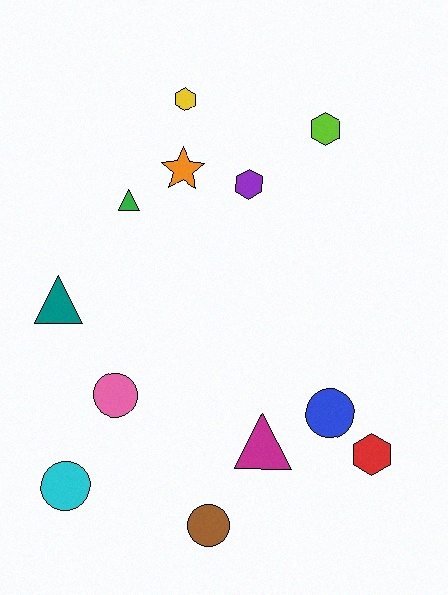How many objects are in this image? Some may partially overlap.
There are 12 objects.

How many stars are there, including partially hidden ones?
There is 1 star.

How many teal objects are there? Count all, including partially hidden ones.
There is 1 teal object.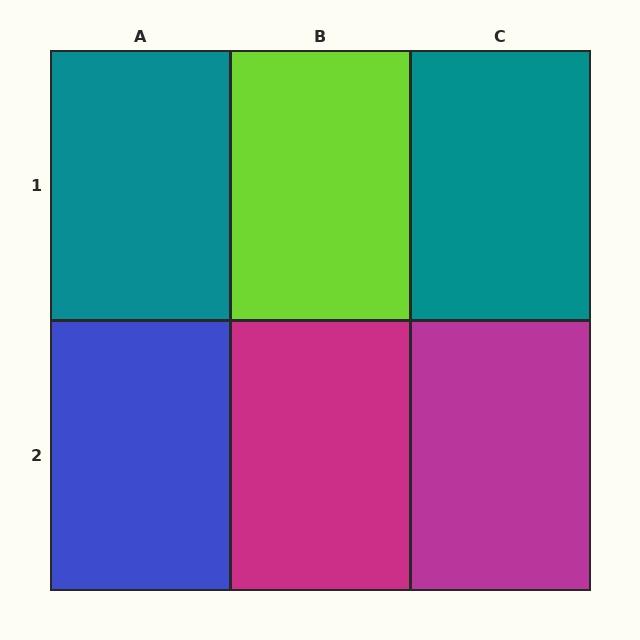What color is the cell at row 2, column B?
Magenta.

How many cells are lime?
1 cell is lime.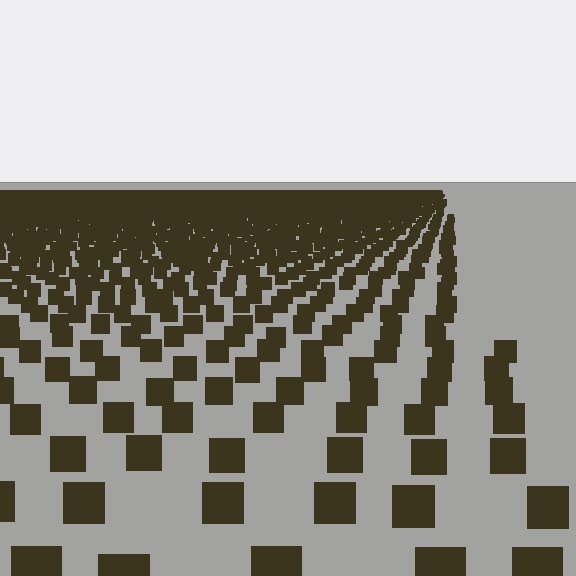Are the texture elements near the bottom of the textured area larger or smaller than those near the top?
Larger. Near the bottom, elements are closer to the viewer and appear at a bigger on-screen size.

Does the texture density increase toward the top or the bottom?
Density increases toward the top.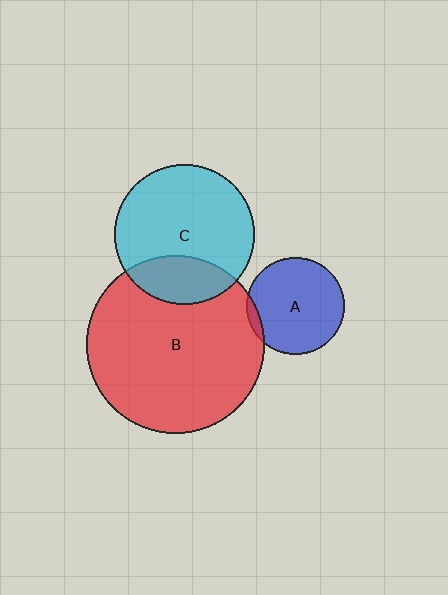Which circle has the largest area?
Circle B (red).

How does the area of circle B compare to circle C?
Approximately 1.6 times.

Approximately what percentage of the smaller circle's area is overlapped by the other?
Approximately 5%.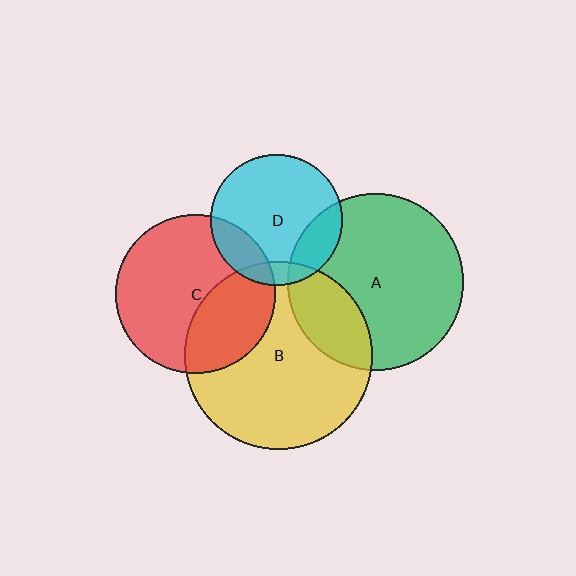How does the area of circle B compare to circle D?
Approximately 2.0 times.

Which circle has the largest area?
Circle B (yellow).